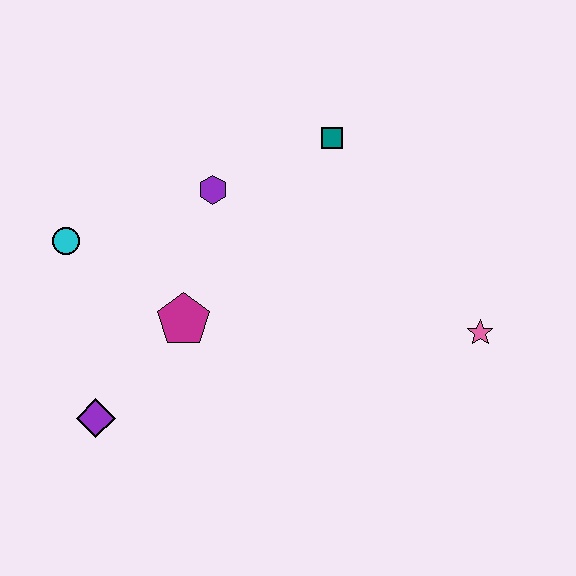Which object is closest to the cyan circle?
The magenta pentagon is closest to the cyan circle.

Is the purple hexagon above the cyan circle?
Yes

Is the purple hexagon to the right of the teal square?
No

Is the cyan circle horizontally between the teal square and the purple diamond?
No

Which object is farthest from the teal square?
The purple diamond is farthest from the teal square.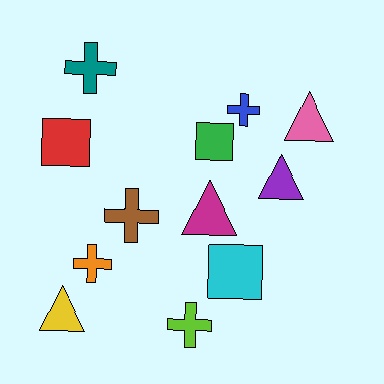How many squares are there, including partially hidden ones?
There are 3 squares.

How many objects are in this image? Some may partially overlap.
There are 12 objects.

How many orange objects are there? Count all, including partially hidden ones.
There is 1 orange object.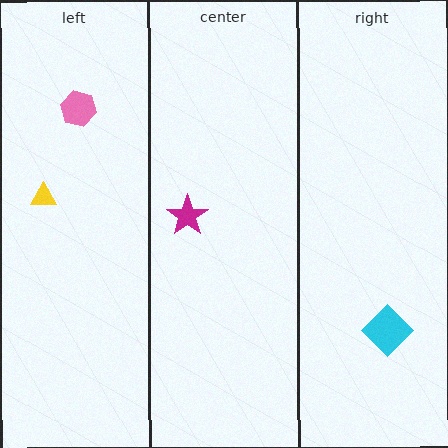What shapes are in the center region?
The magenta star.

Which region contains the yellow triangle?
The left region.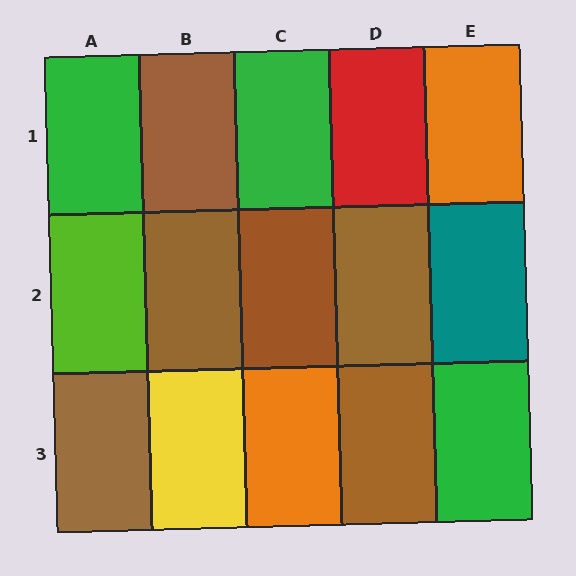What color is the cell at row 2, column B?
Brown.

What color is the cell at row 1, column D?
Red.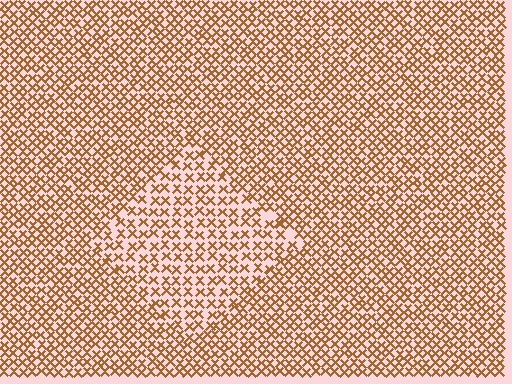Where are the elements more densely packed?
The elements are more densely packed outside the diamond boundary.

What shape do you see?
I see a diamond.